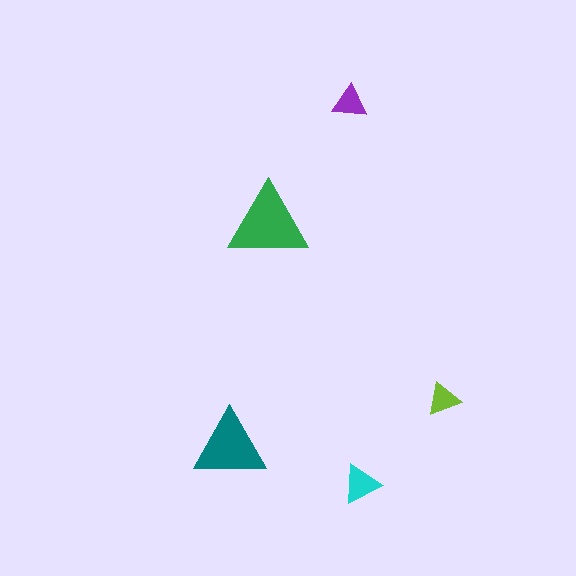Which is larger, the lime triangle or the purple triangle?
The purple one.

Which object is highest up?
The purple triangle is topmost.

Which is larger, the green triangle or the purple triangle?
The green one.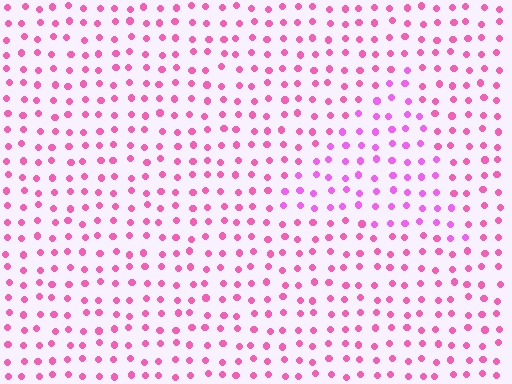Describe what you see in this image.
The image is filled with small pink elements in a uniform arrangement. A triangle-shaped region is visible where the elements are tinted to a slightly different hue, forming a subtle color boundary.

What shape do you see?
I see a triangle.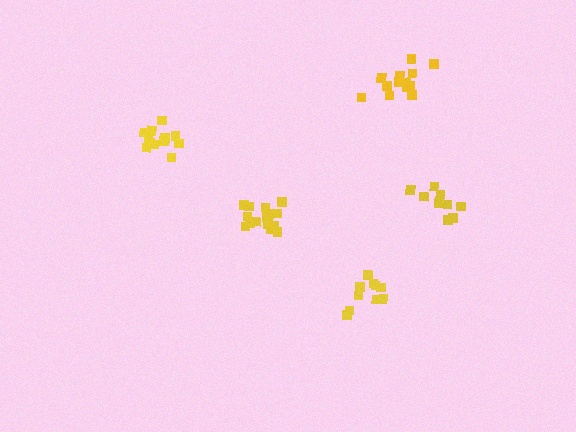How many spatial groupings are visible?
There are 5 spatial groupings.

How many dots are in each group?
Group 1: 13 dots, Group 2: 10 dots, Group 3: 10 dots, Group 4: 13 dots, Group 5: 15 dots (61 total).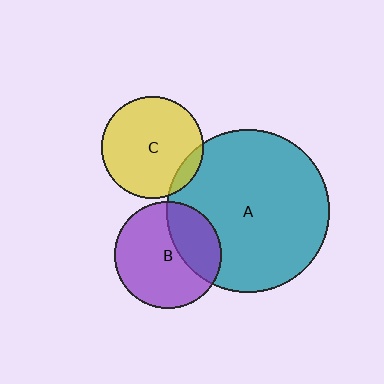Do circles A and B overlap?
Yes.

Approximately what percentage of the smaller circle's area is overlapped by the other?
Approximately 35%.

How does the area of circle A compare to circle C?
Approximately 2.6 times.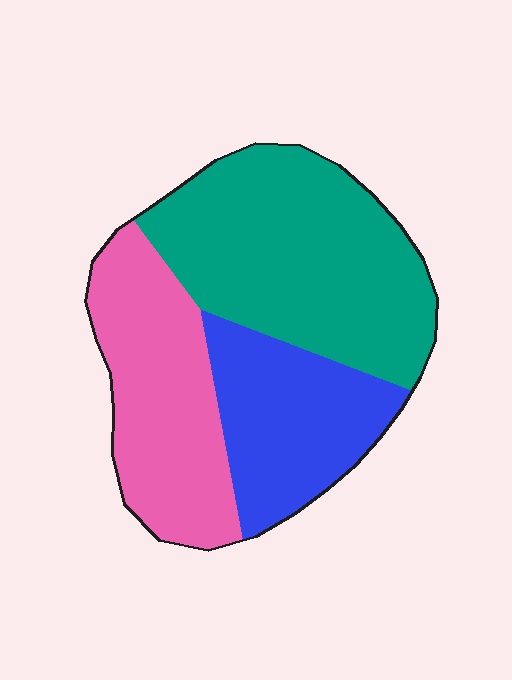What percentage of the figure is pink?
Pink takes up about one third (1/3) of the figure.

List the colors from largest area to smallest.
From largest to smallest: teal, pink, blue.